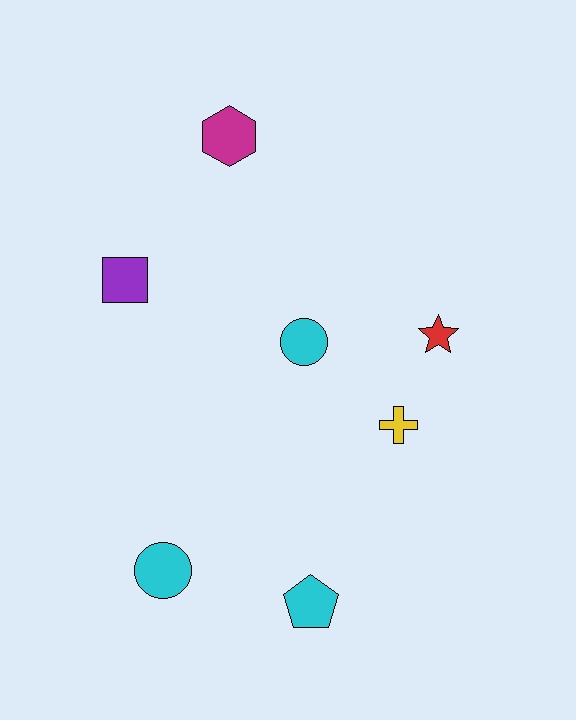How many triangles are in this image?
There are no triangles.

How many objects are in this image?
There are 7 objects.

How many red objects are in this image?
There is 1 red object.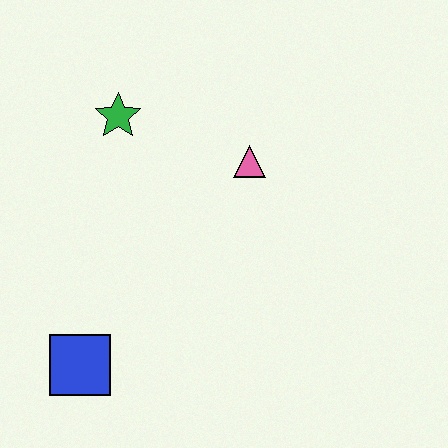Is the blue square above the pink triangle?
No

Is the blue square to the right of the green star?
No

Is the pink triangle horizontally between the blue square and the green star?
No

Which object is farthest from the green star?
The blue square is farthest from the green star.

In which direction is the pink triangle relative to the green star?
The pink triangle is to the right of the green star.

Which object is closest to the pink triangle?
The green star is closest to the pink triangle.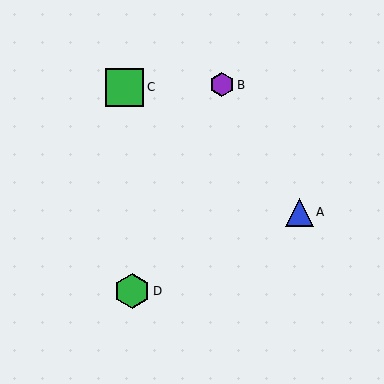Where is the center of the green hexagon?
The center of the green hexagon is at (132, 291).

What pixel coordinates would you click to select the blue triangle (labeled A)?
Click at (299, 212) to select the blue triangle A.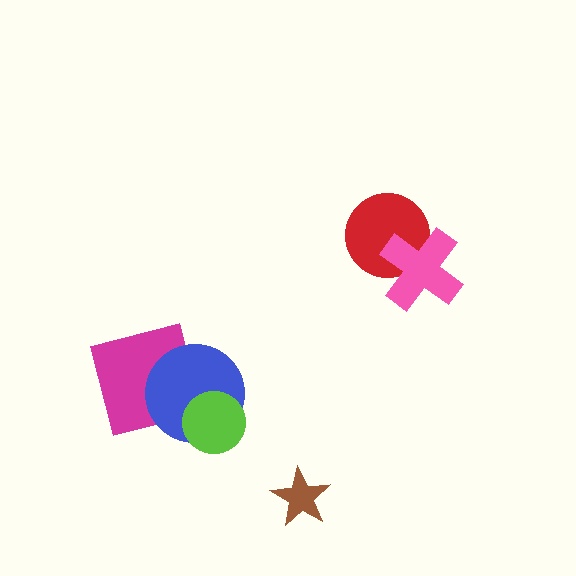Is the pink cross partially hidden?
No, no other shape covers it.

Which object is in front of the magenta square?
The blue circle is in front of the magenta square.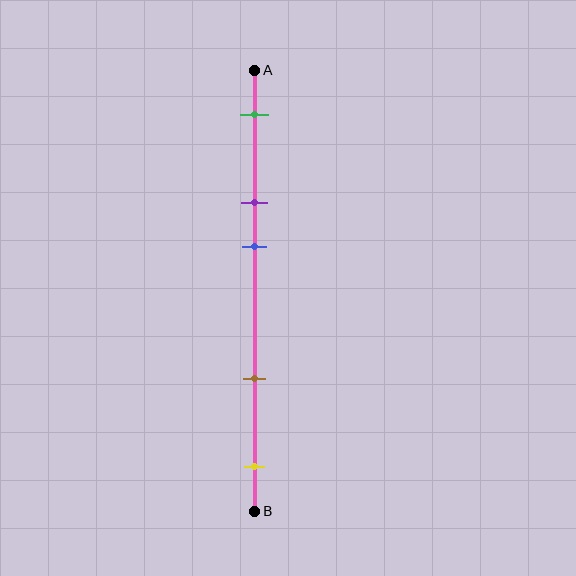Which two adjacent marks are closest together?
The purple and blue marks are the closest adjacent pair.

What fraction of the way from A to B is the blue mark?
The blue mark is approximately 40% (0.4) of the way from A to B.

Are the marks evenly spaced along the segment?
No, the marks are not evenly spaced.